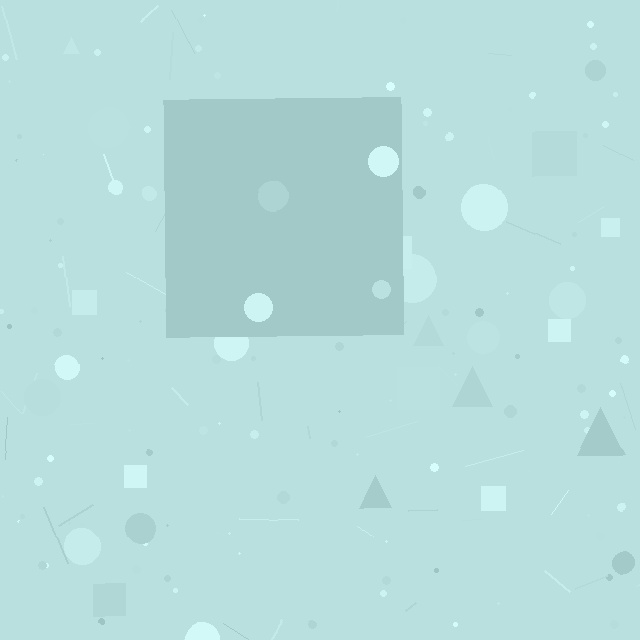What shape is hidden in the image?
A square is hidden in the image.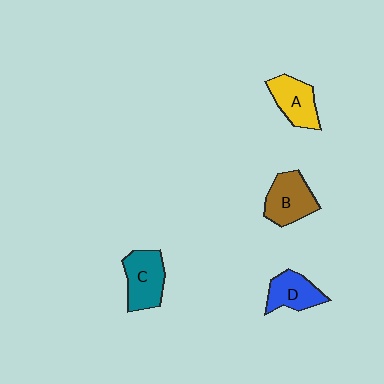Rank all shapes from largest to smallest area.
From largest to smallest: C (teal), B (brown), A (yellow), D (blue).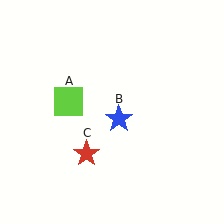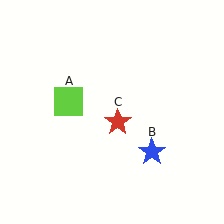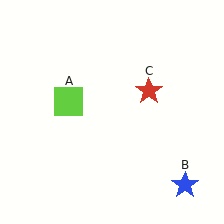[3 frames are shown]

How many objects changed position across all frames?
2 objects changed position: blue star (object B), red star (object C).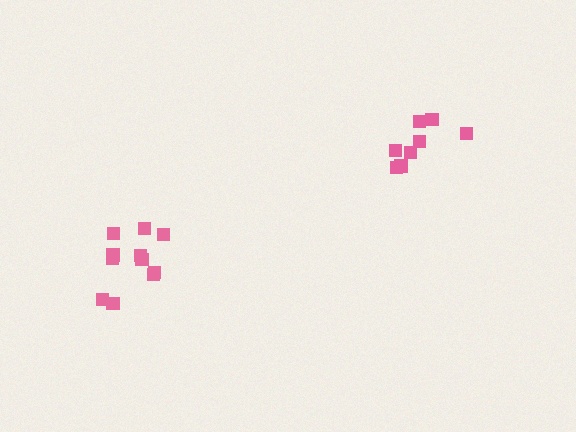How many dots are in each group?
Group 1: 8 dots, Group 2: 11 dots (19 total).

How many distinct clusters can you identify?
There are 2 distinct clusters.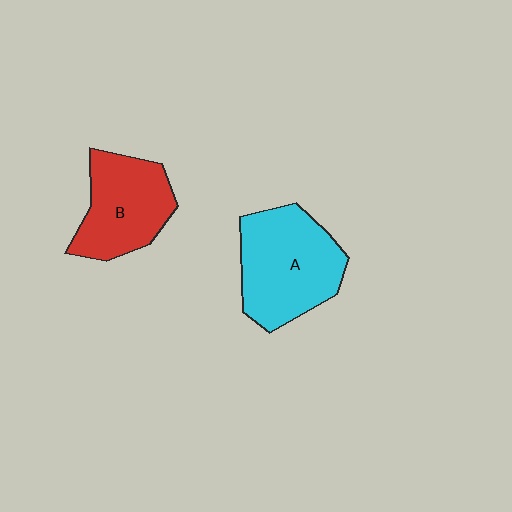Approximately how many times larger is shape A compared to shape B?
Approximately 1.3 times.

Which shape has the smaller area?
Shape B (red).